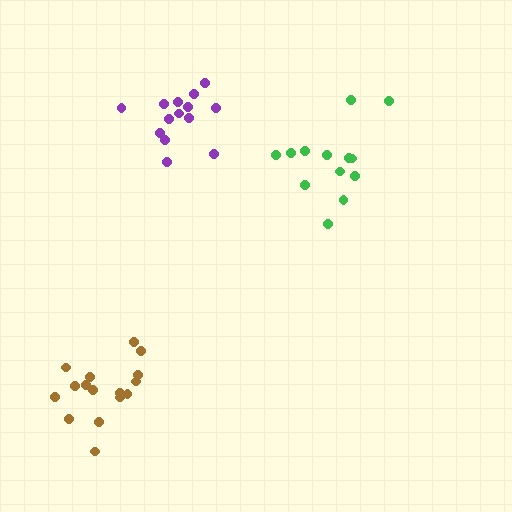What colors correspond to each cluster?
The clusters are colored: green, brown, purple.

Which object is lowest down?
The brown cluster is bottommost.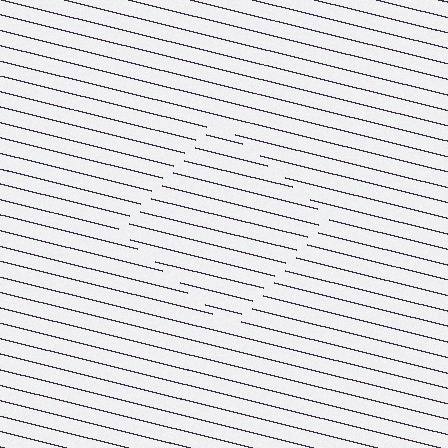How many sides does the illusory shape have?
4 sides — the line-ends trace a square.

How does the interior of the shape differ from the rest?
The interior of the shape contains the same grating, shifted by half a period — the contour is defined by the phase discontinuity where line-ends from the inner and outer gratings abut.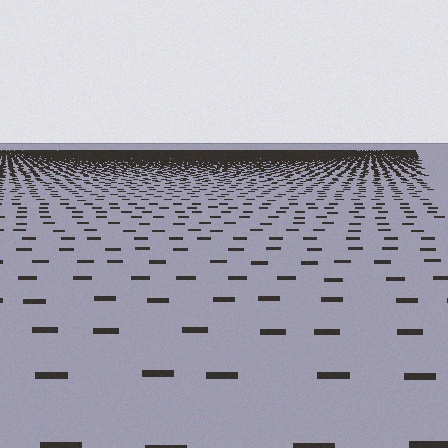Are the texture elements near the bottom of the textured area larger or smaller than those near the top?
Larger. Near the bottom, elements are closer to the viewer and appear at a bigger on-screen size.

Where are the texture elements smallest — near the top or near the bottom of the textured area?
Near the top.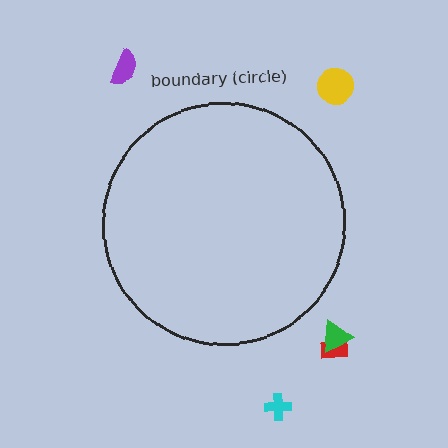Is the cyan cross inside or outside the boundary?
Outside.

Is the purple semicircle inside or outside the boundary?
Outside.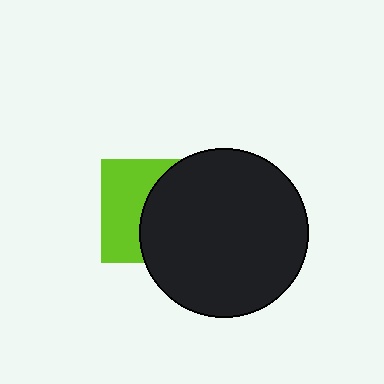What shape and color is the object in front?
The object in front is a black circle.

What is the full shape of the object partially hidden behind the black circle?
The partially hidden object is a lime square.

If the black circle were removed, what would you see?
You would see the complete lime square.